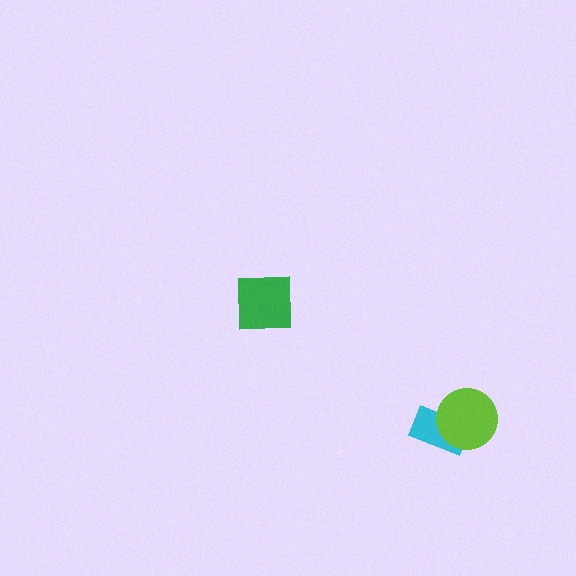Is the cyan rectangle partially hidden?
Yes, it is partially covered by another shape.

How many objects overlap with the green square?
0 objects overlap with the green square.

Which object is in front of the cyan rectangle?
The lime circle is in front of the cyan rectangle.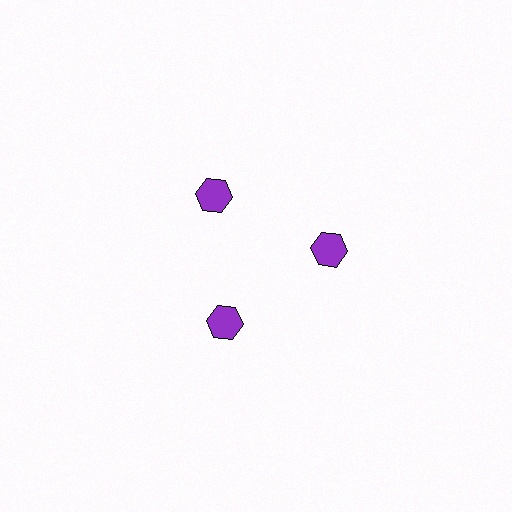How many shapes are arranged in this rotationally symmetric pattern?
There are 3 shapes, arranged in 3 groups of 1.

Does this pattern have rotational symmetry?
Yes, this pattern has 3-fold rotational symmetry. It looks the same after rotating 120 degrees around the center.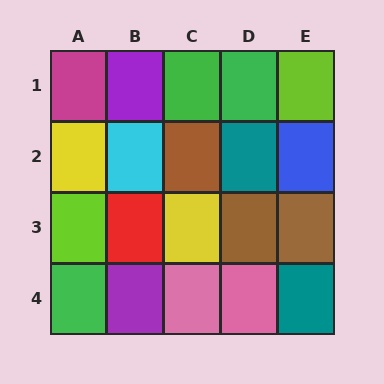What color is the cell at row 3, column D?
Brown.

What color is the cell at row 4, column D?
Pink.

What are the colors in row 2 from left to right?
Yellow, cyan, brown, teal, blue.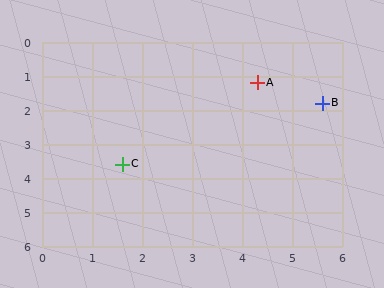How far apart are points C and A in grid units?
Points C and A are about 3.6 grid units apart.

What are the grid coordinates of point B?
Point B is at approximately (5.6, 1.8).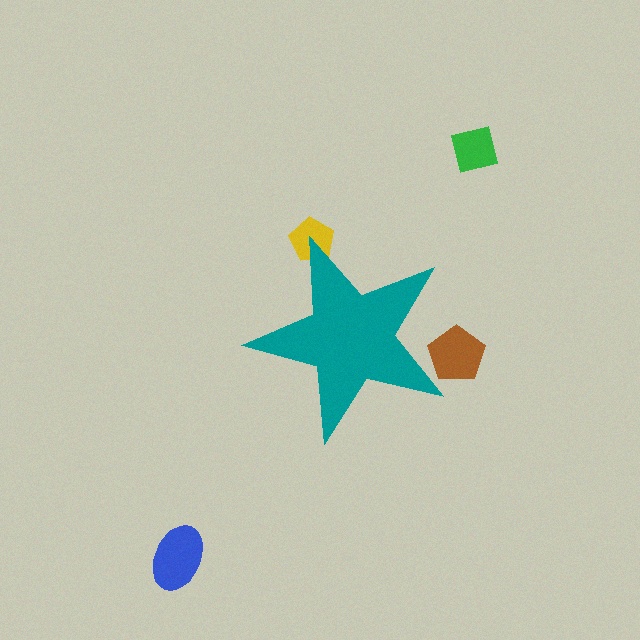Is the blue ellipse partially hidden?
No, the blue ellipse is fully visible.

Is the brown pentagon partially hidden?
Yes, the brown pentagon is partially hidden behind the teal star.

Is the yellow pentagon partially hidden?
Yes, the yellow pentagon is partially hidden behind the teal star.